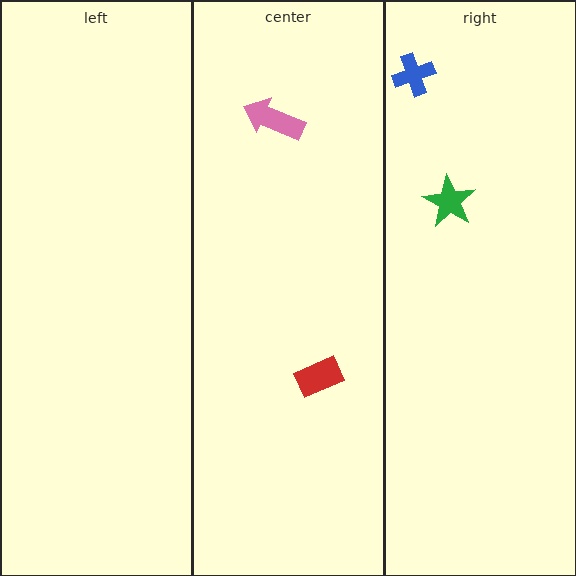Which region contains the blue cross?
The right region.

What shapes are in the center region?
The red rectangle, the pink arrow.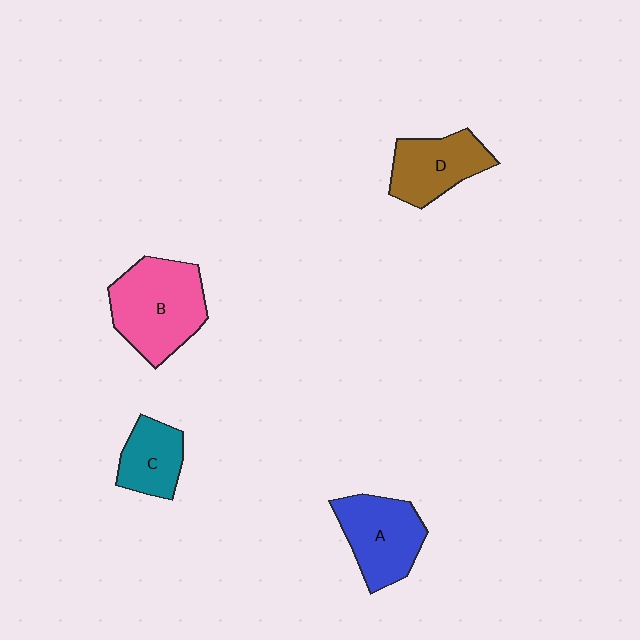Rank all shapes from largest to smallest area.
From largest to smallest: B (pink), A (blue), D (brown), C (teal).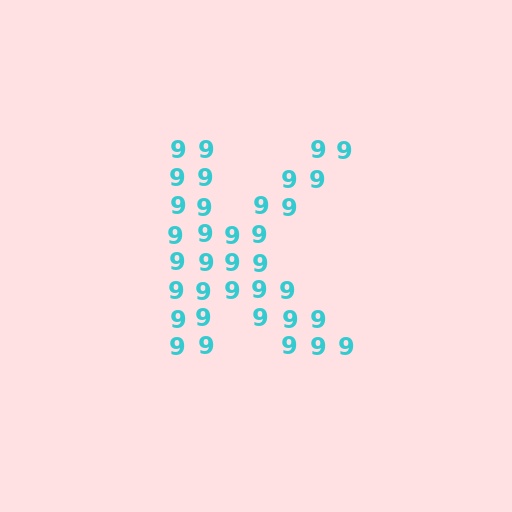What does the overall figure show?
The overall figure shows the letter K.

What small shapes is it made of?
It is made of small digit 9's.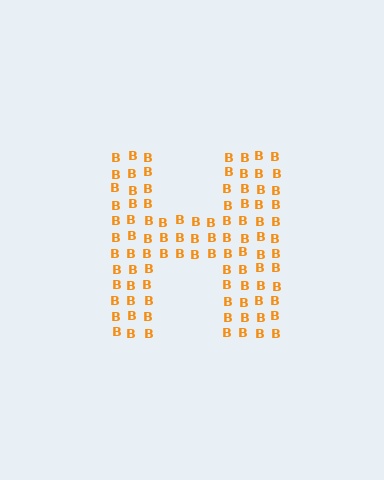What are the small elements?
The small elements are letter B's.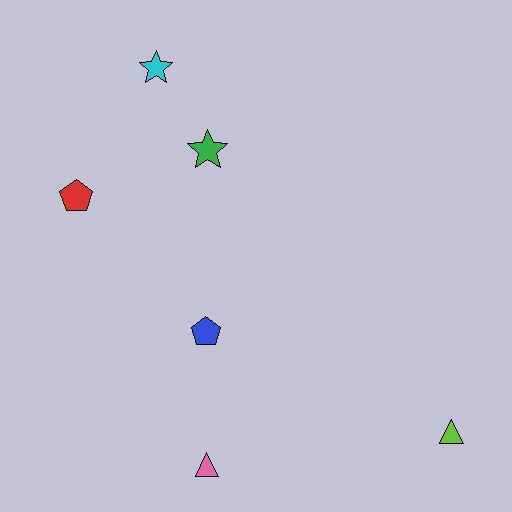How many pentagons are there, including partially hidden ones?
There are 2 pentagons.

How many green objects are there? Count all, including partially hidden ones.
There is 1 green object.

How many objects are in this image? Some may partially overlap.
There are 6 objects.